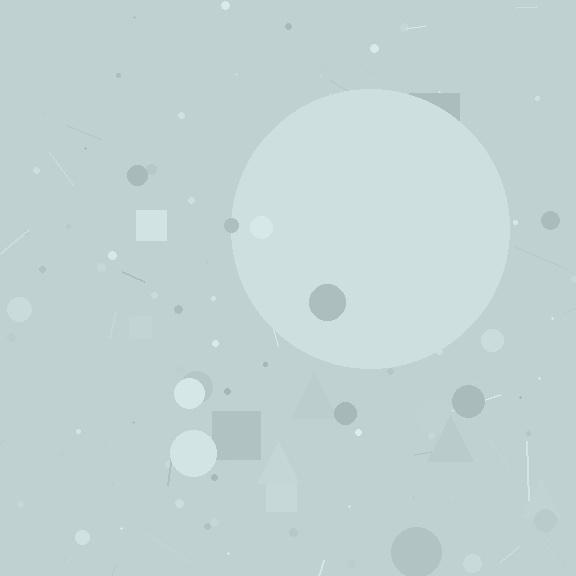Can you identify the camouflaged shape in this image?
The camouflaged shape is a circle.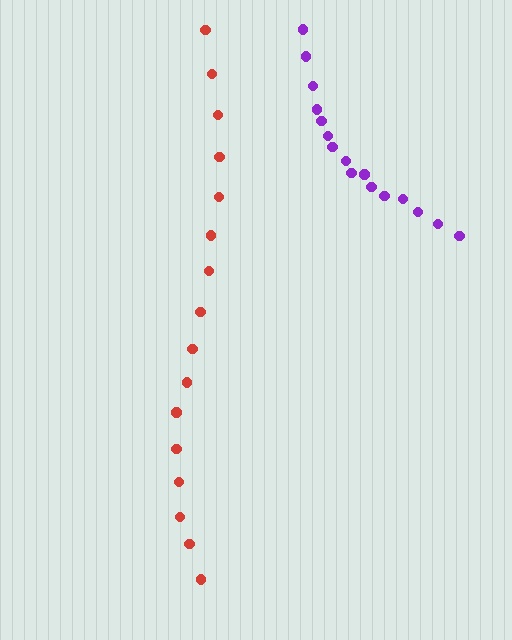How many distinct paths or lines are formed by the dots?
There are 2 distinct paths.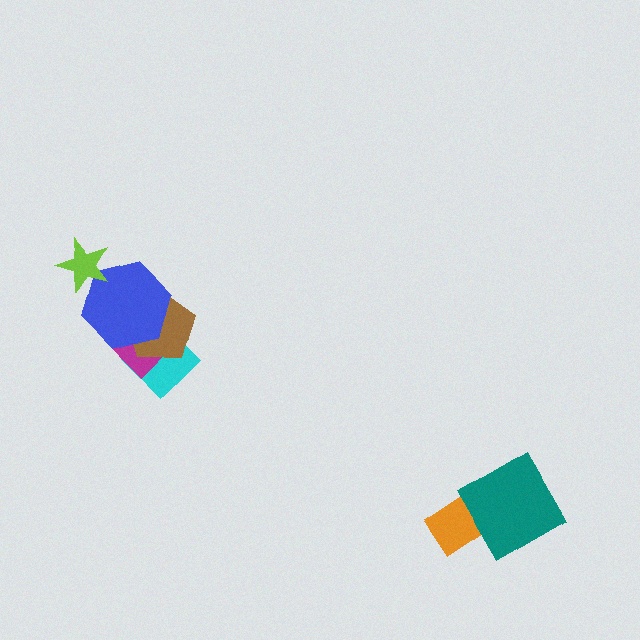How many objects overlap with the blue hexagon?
4 objects overlap with the blue hexagon.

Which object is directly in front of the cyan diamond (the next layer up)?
The magenta diamond is directly in front of the cyan diamond.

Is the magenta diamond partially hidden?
Yes, it is partially covered by another shape.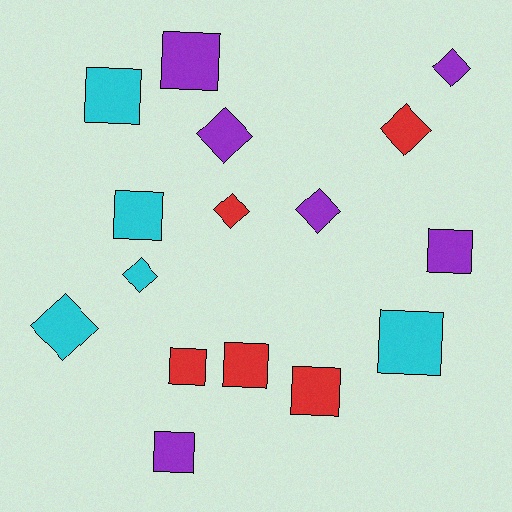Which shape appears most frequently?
Square, with 9 objects.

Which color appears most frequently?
Purple, with 6 objects.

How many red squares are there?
There are 3 red squares.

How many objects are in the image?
There are 16 objects.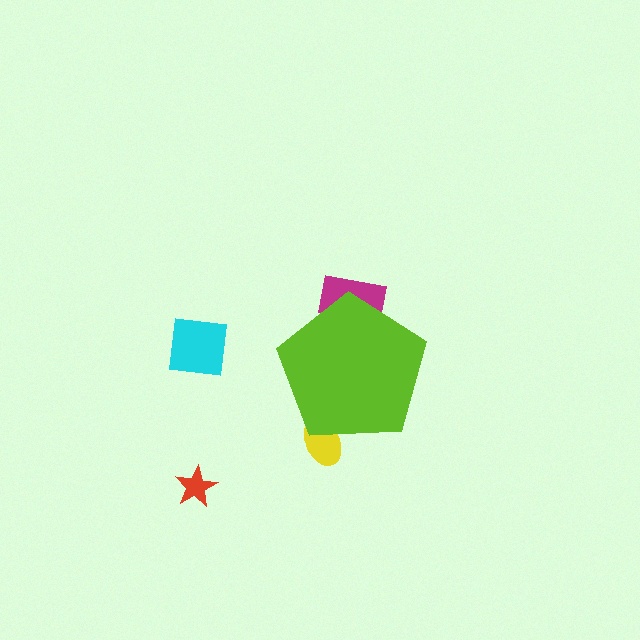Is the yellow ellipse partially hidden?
Yes, the yellow ellipse is partially hidden behind the lime pentagon.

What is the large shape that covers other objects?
A lime pentagon.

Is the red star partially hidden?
No, the red star is fully visible.